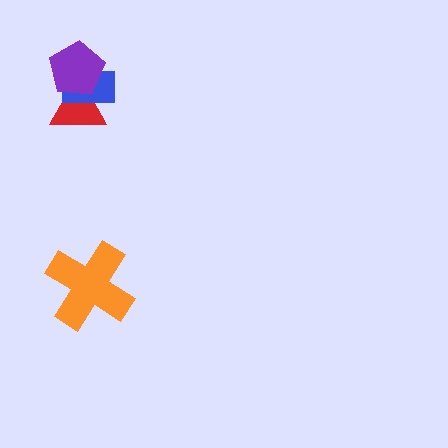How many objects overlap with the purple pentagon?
2 objects overlap with the purple pentagon.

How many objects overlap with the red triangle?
2 objects overlap with the red triangle.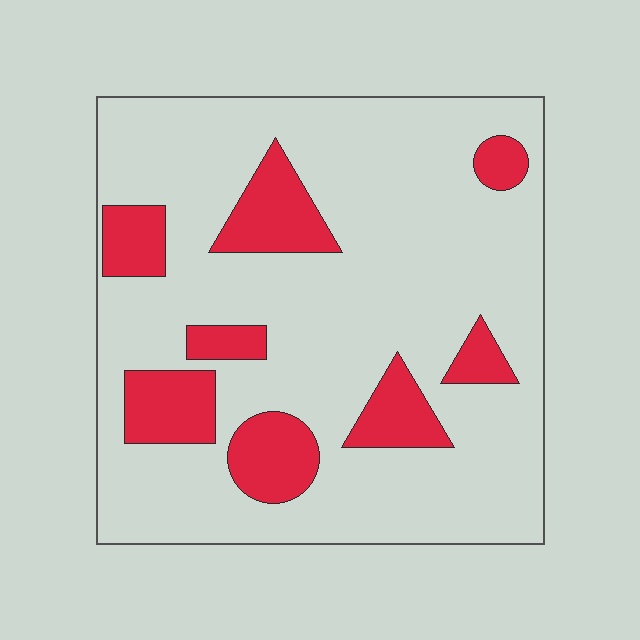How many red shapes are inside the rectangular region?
8.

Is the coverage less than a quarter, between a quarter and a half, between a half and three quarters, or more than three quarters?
Less than a quarter.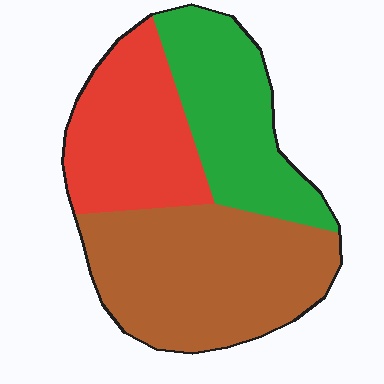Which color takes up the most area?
Brown, at roughly 45%.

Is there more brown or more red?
Brown.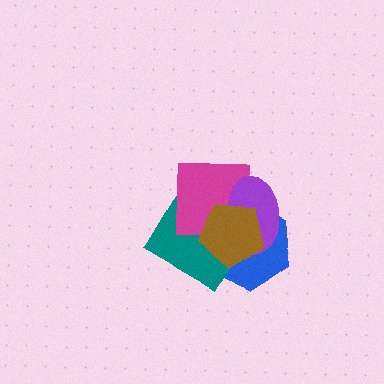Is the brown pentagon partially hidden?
No, no other shape covers it.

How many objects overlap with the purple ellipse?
4 objects overlap with the purple ellipse.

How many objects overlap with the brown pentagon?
4 objects overlap with the brown pentagon.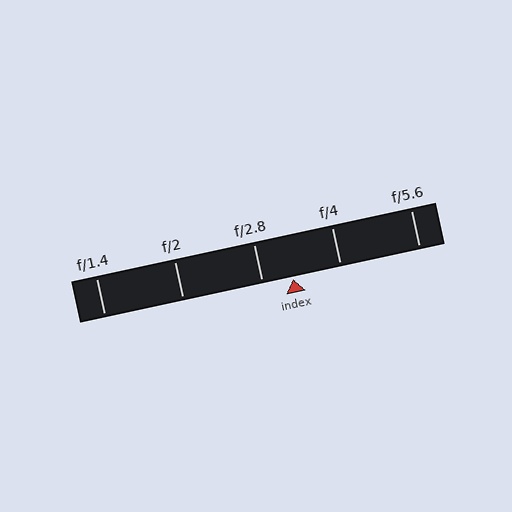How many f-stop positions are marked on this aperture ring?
There are 5 f-stop positions marked.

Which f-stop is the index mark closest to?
The index mark is closest to f/2.8.